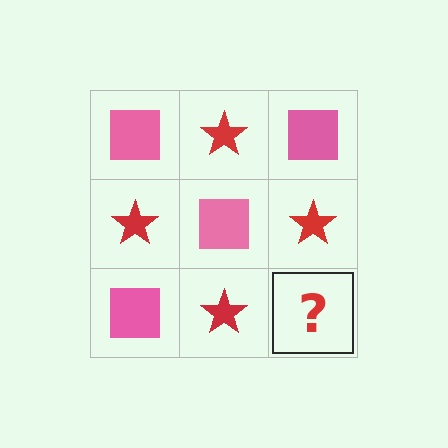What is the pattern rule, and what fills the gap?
The rule is that it alternates pink square and red star in a checkerboard pattern. The gap should be filled with a pink square.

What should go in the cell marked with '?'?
The missing cell should contain a pink square.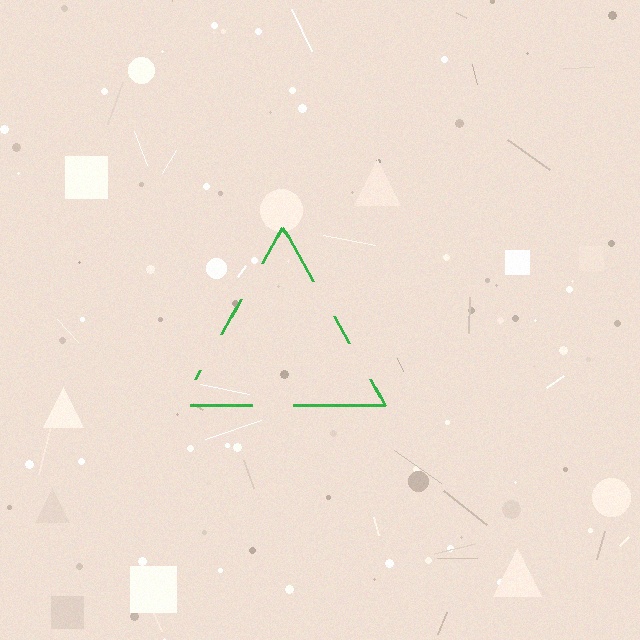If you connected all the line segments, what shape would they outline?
They would outline a triangle.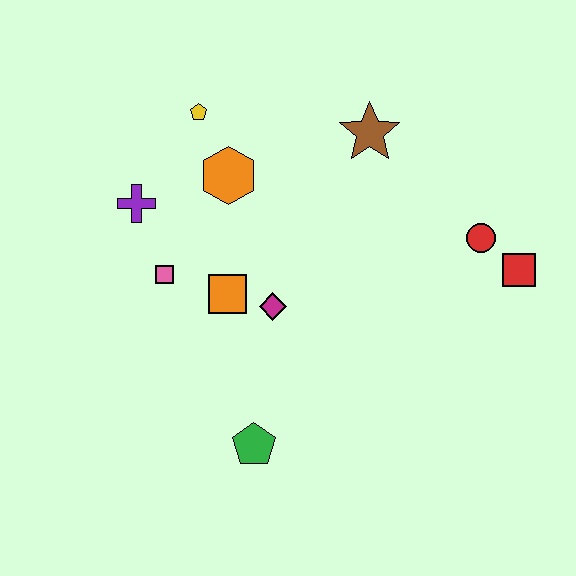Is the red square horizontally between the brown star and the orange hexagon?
No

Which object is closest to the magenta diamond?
The orange square is closest to the magenta diamond.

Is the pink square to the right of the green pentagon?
No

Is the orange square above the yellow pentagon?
No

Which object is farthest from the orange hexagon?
The red square is farthest from the orange hexagon.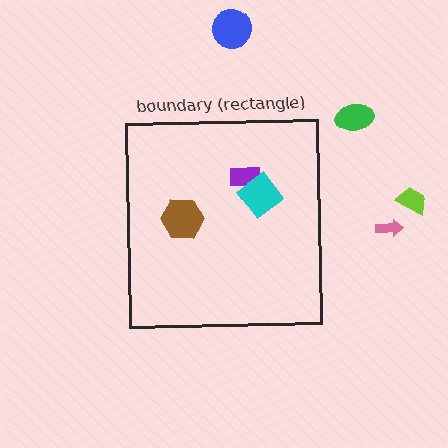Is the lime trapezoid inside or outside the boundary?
Outside.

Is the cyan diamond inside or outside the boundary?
Inside.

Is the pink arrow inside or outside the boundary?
Outside.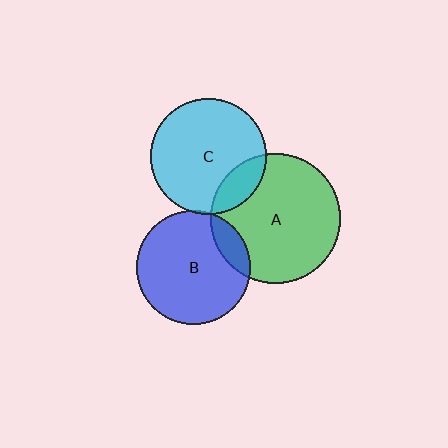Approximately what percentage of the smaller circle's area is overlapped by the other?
Approximately 15%.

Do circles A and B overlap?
Yes.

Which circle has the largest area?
Circle A (green).